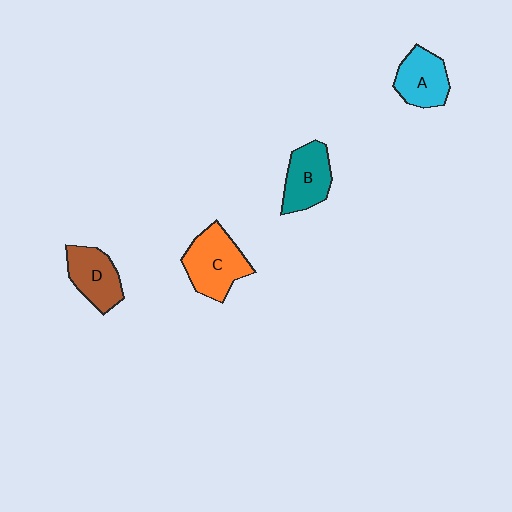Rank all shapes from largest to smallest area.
From largest to smallest: C (orange), B (teal), D (brown), A (cyan).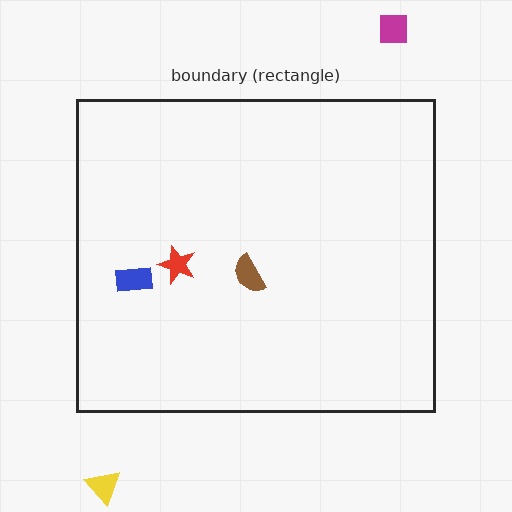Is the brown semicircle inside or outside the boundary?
Inside.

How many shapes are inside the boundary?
3 inside, 2 outside.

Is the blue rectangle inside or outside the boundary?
Inside.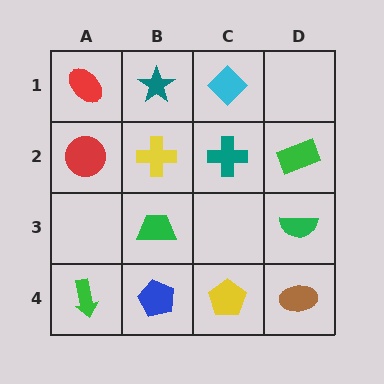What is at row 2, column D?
A green rectangle.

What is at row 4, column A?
A green arrow.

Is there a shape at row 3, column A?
No, that cell is empty.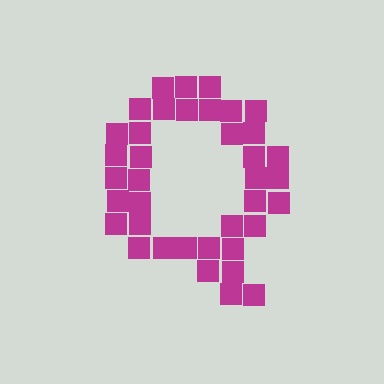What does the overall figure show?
The overall figure shows the letter Q.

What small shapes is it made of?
It is made of small squares.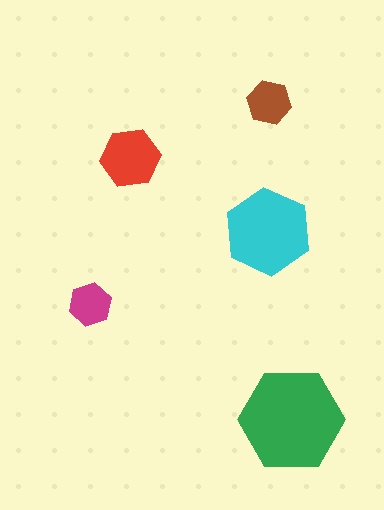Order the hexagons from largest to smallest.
the green one, the cyan one, the red one, the brown one, the magenta one.